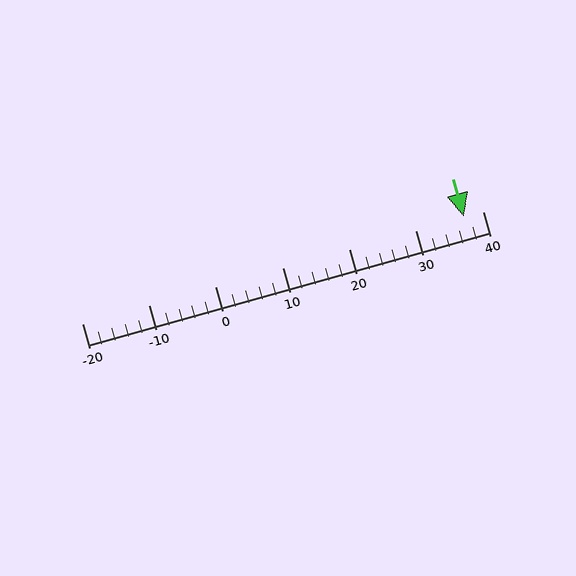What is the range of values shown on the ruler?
The ruler shows values from -20 to 40.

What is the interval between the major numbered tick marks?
The major tick marks are spaced 10 units apart.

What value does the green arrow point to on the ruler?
The green arrow points to approximately 37.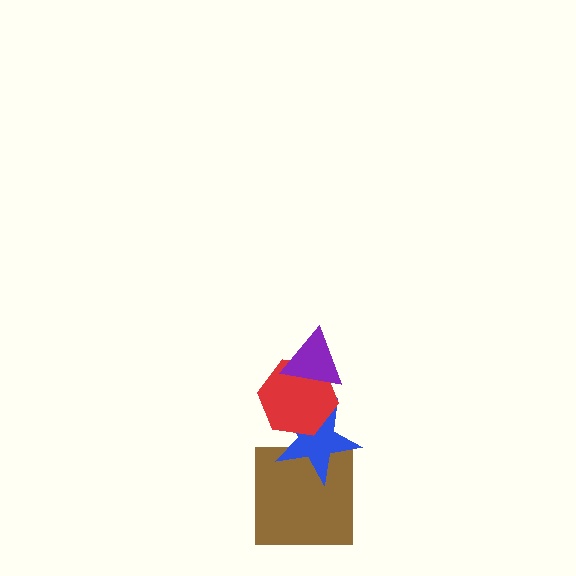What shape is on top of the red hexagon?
The purple triangle is on top of the red hexagon.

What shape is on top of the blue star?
The red hexagon is on top of the blue star.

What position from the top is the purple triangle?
The purple triangle is 1st from the top.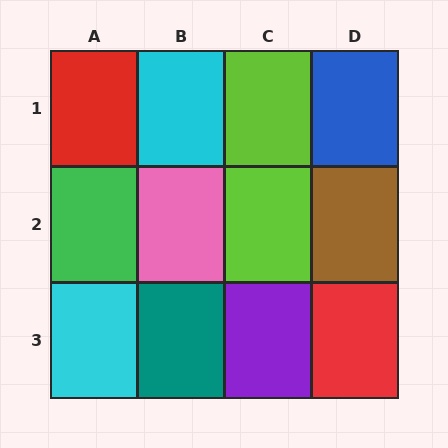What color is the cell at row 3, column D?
Red.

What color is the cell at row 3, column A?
Cyan.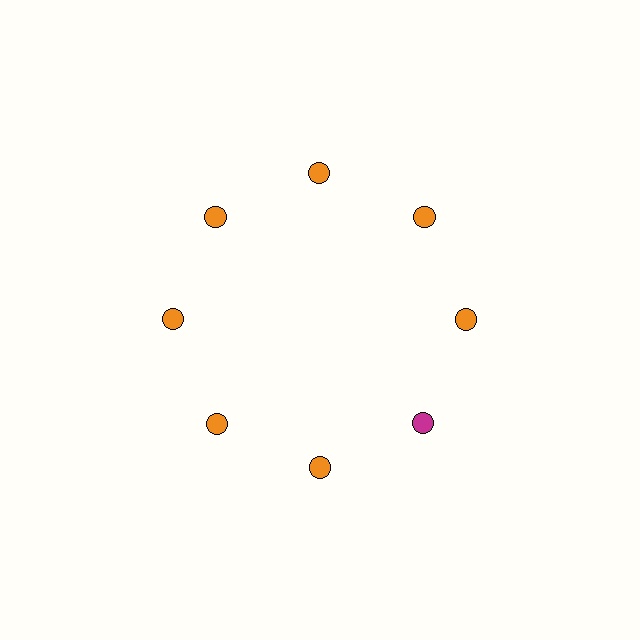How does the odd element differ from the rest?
It has a different color: magenta instead of orange.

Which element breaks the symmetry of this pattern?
The magenta circle at roughly the 4 o'clock position breaks the symmetry. All other shapes are orange circles.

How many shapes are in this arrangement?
There are 8 shapes arranged in a ring pattern.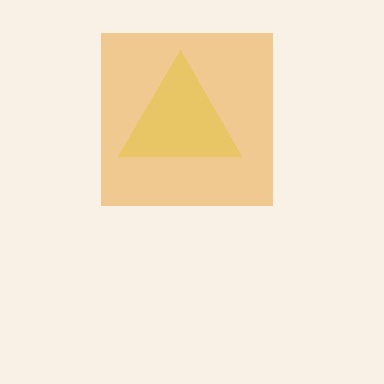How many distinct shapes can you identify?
There are 2 distinct shapes: an orange square, a yellow triangle.